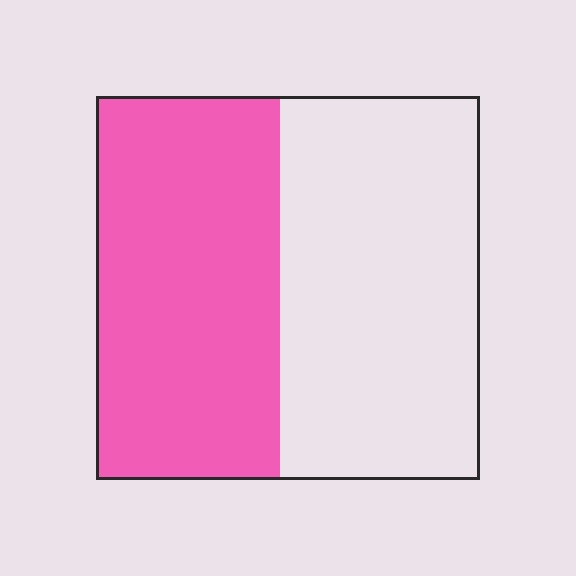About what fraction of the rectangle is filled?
About one half (1/2).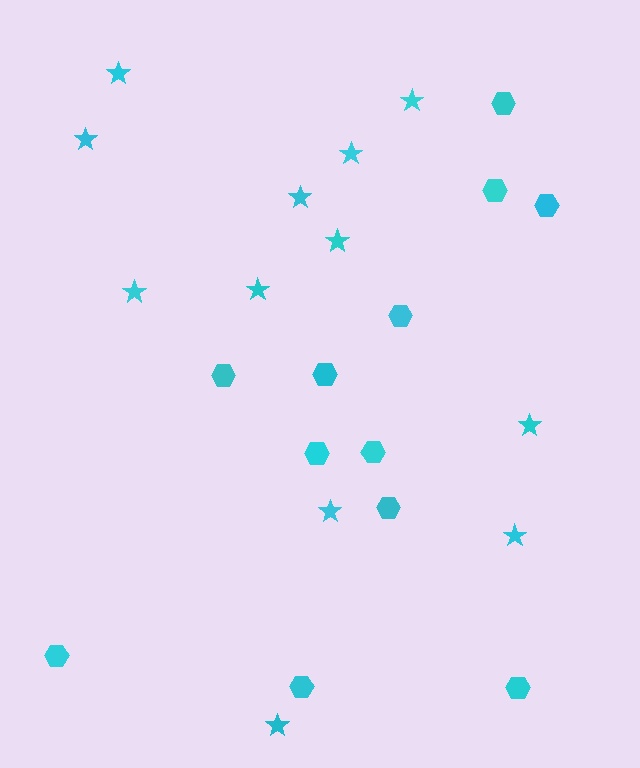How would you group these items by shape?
There are 2 groups: one group of hexagons (12) and one group of stars (12).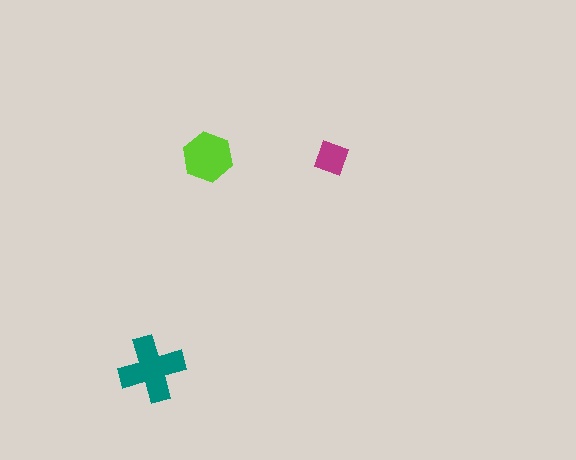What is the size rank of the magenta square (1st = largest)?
3rd.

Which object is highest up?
The lime hexagon is topmost.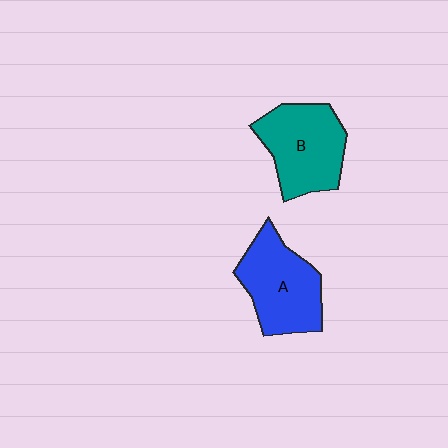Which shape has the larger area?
Shape A (blue).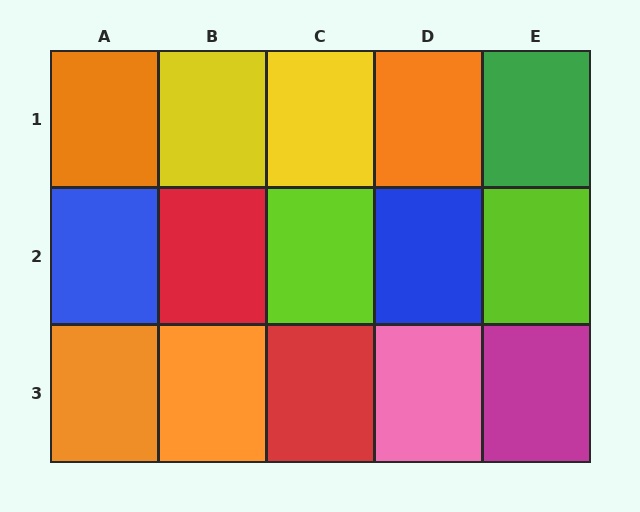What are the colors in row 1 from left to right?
Orange, yellow, yellow, orange, green.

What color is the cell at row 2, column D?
Blue.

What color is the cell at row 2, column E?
Lime.